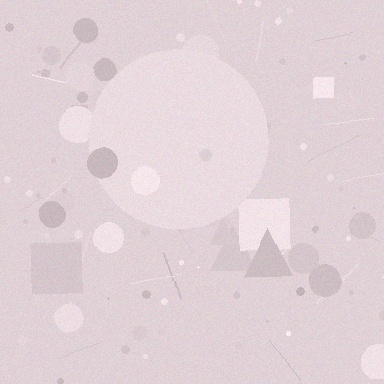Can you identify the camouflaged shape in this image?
The camouflaged shape is a circle.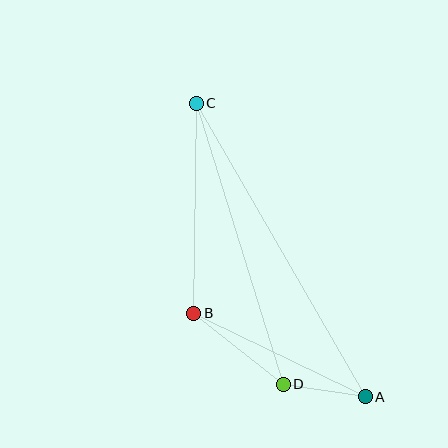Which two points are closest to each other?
Points A and D are closest to each other.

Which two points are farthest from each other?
Points A and C are farthest from each other.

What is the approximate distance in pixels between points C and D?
The distance between C and D is approximately 294 pixels.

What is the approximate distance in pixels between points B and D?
The distance between B and D is approximately 115 pixels.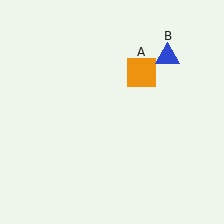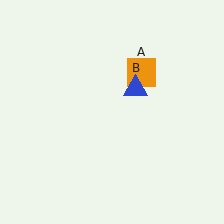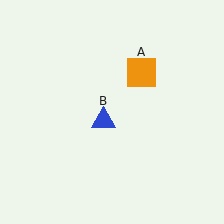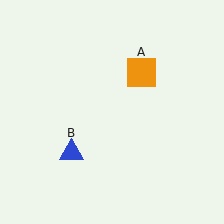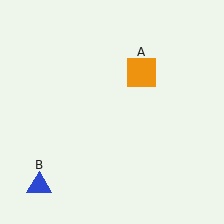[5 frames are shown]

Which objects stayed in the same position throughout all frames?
Orange square (object A) remained stationary.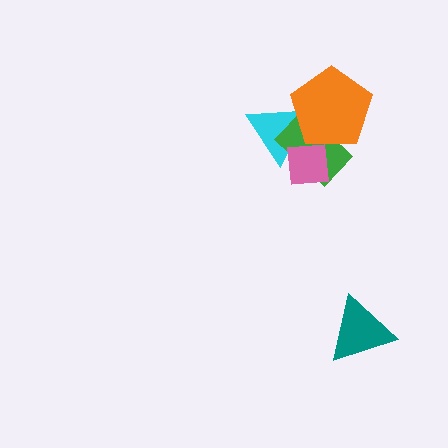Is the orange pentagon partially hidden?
Yes, it is partially covered by another shape.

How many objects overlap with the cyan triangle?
3 objects overlap with the cyan triangle.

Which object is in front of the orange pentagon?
The pink square is in front of the orange pentagon.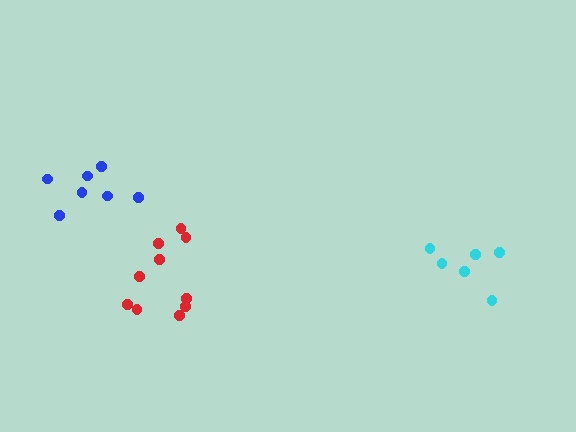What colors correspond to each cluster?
The clusters are colored: blue, red, cyan.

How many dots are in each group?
Group 1: 7 dots, Group 2: 10 dots, Group 3: 6 dots (23 total).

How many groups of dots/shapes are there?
There are 3 groups.